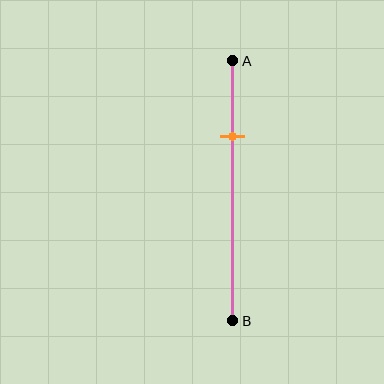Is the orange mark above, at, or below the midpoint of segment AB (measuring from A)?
The orange mark is above the midpoint of segment AB.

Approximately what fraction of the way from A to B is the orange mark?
The orange mark is approximately 30% of the way from A to B.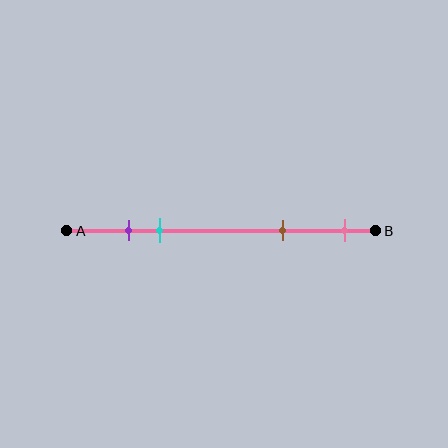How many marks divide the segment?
There are 4 marks dividing the segment.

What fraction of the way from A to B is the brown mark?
The brown mark is approximately 70% (0.7) of the way from A to B.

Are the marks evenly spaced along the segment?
No, the marks are not evenly spaced.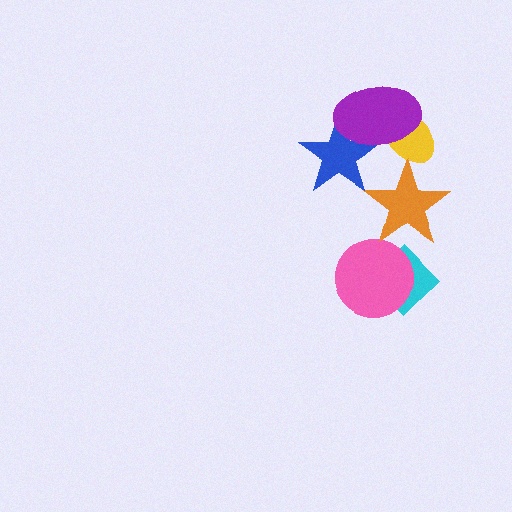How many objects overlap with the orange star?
1 object overlaps with the orange star.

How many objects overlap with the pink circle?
1 object overlaps with the pink circle.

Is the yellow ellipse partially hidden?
Yes, it is partially covered by another shape.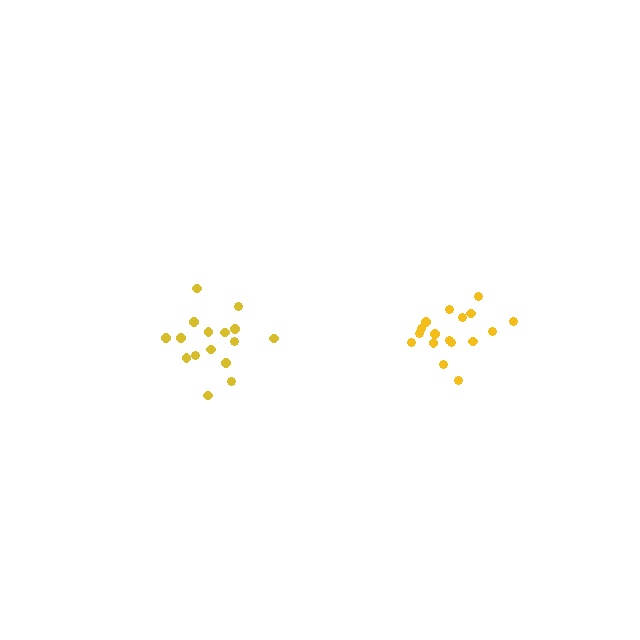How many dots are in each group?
Group 1: 17 dots, Group 2: 16 dots (33 total).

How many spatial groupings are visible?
There are 2 spatial groupings.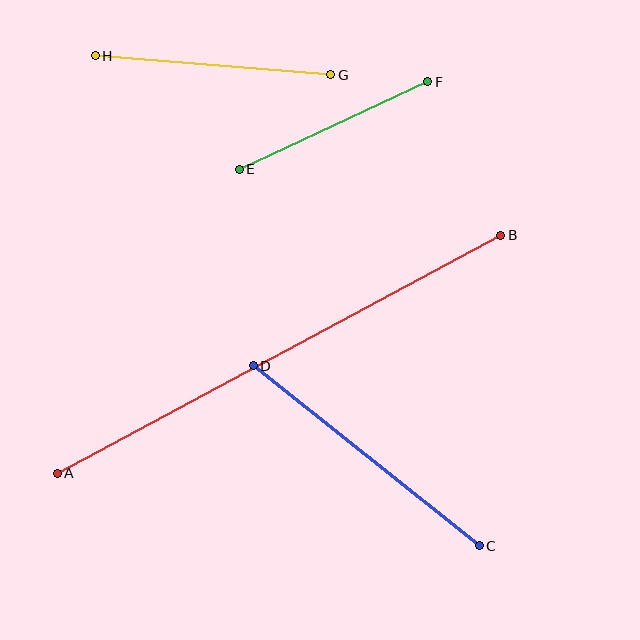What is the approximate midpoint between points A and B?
The midpoint is at approximately (279, 354) pixels.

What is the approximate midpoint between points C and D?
The midpoint is at approximately (366, 456) pixels.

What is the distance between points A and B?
The distance is approximately 504 pixels.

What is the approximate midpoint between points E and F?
The midpoint is at approximately (333, 126) pixels.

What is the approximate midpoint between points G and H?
The midpoint is at approximately (213, 65) pixels.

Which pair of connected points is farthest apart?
Points A and B are farthest apart.